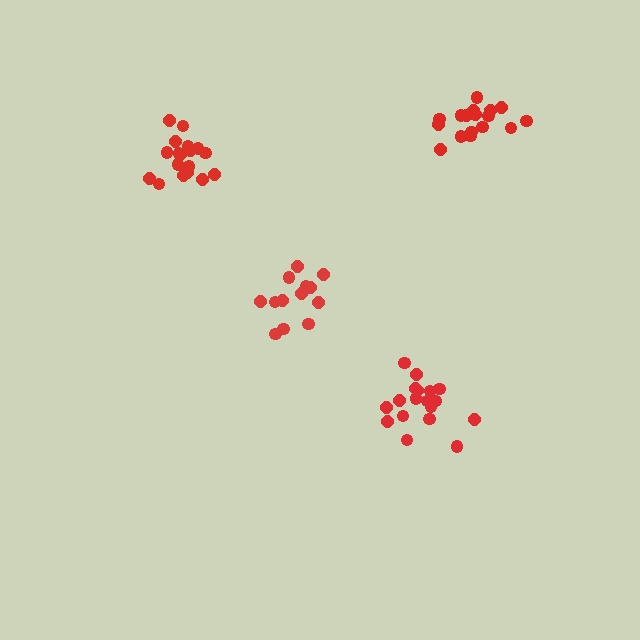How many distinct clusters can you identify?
There are 4 distinct clusters.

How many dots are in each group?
Group 1: 18 dots, Group 2: 18 dots, Group 3: 13 dots, Group 4: 18 dots (67 total).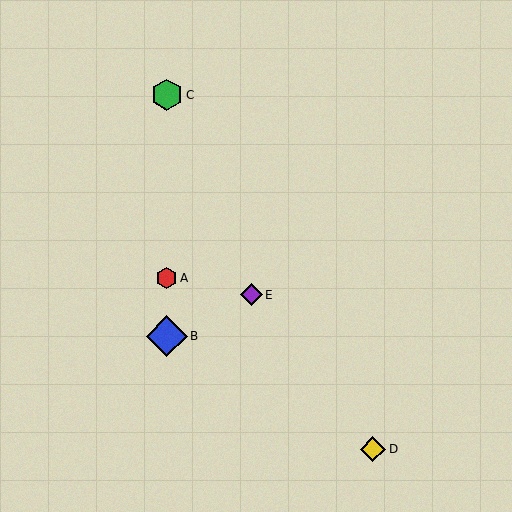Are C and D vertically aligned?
No, C is at x≈167 and D is at x≈373.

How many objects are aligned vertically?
3 objects (A, B, C) are aligned vertically.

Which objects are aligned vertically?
Objects A, B, C are aligned vertically.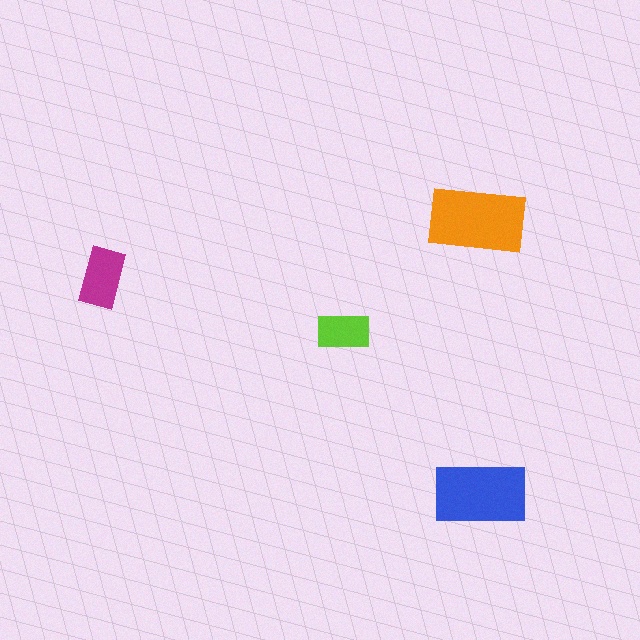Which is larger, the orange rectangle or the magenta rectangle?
The orange one.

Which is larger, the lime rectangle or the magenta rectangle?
The magenta one.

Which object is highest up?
The orange rectangle is topmost.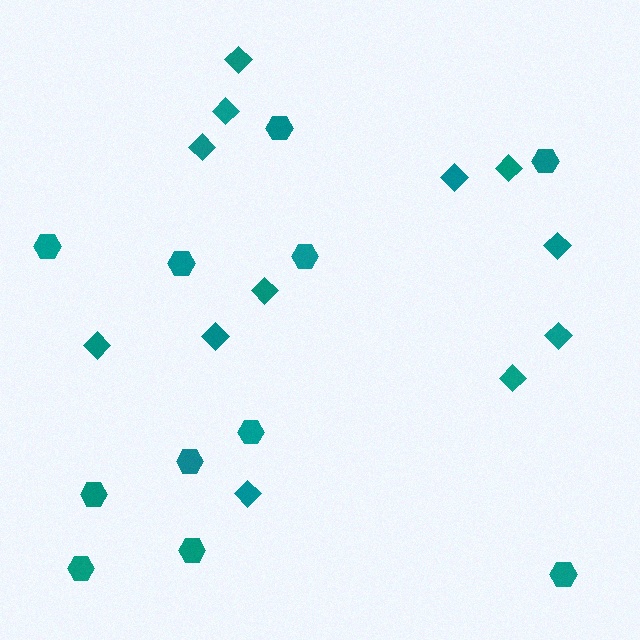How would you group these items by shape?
There are 2 groups: one group of diamonds (12) and one group of hexagons (11).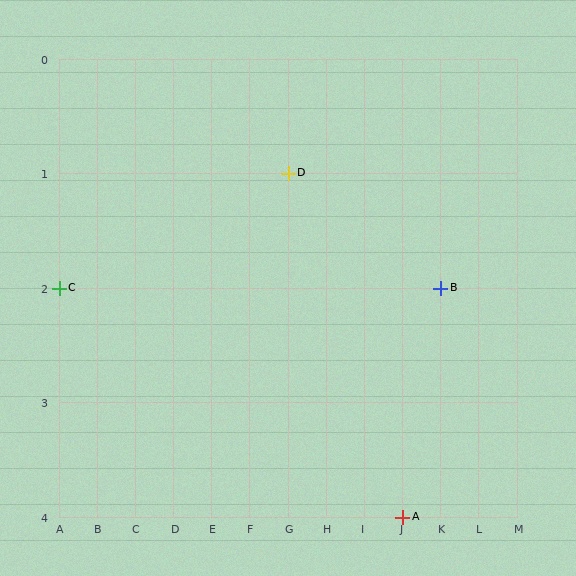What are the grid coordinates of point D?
Point D is at grid coordinates (G, 1).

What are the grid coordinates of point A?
Point A is at grid coordinates (J, 4).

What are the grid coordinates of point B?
Point B is at grid coordinates (K, 2).